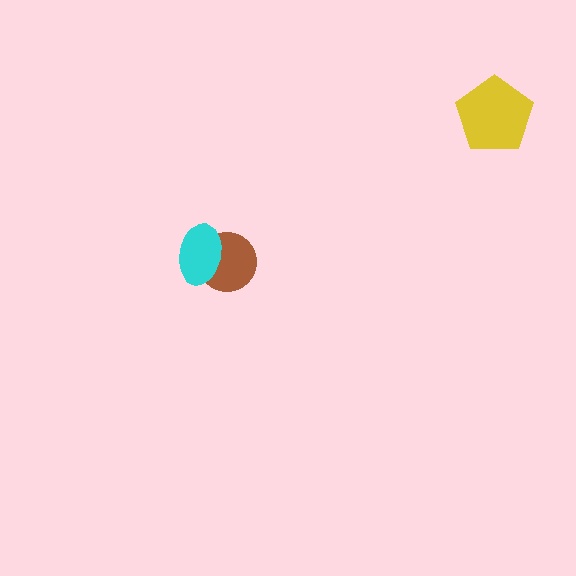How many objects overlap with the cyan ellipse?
1 object overlaps with the cyan ellipse.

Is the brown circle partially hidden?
Yes, it is partially covered by another shape.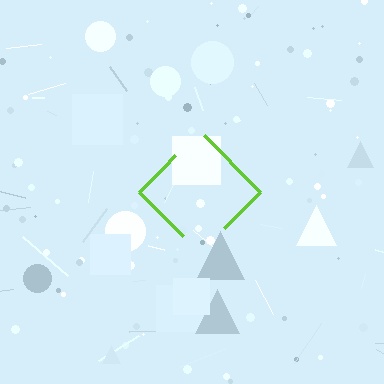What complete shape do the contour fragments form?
The contour fragments form a diamond.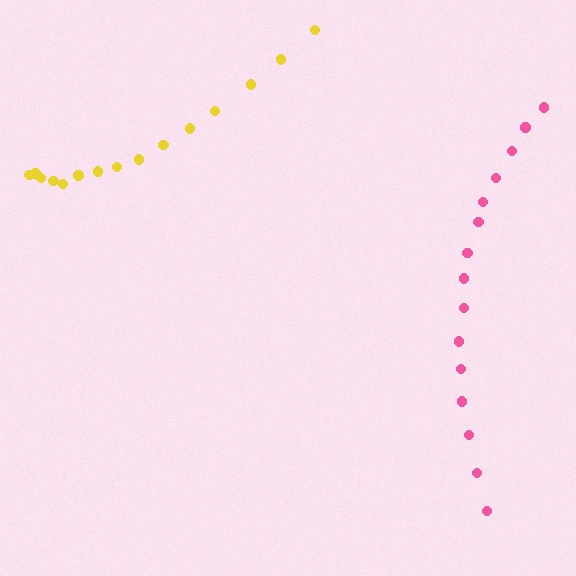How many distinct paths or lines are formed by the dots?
There are 2 distinct paths.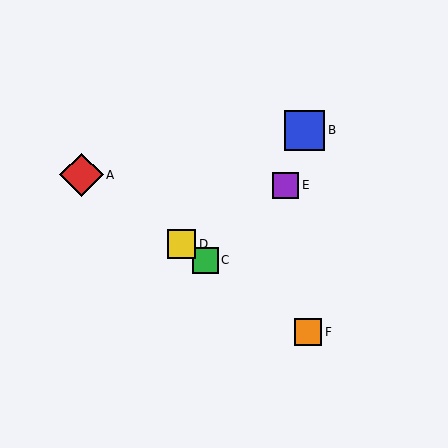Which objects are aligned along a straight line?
Objects A, C, D, F are aligned along a straight line.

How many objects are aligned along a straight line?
4 objects (A, C, D, F) are aligned along a straight line.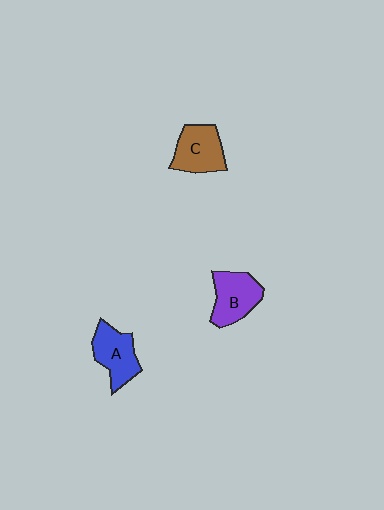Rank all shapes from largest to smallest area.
From largest to smallest: C (brown), B (purple), A (blue).